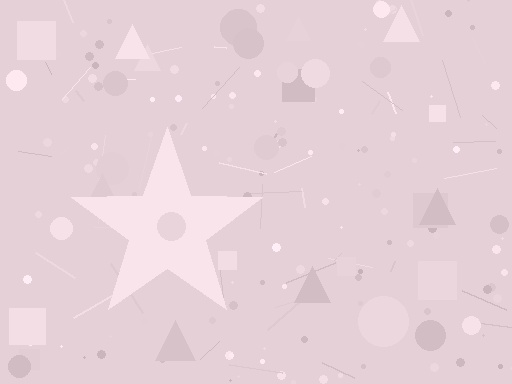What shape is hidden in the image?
A star is hidden in the image.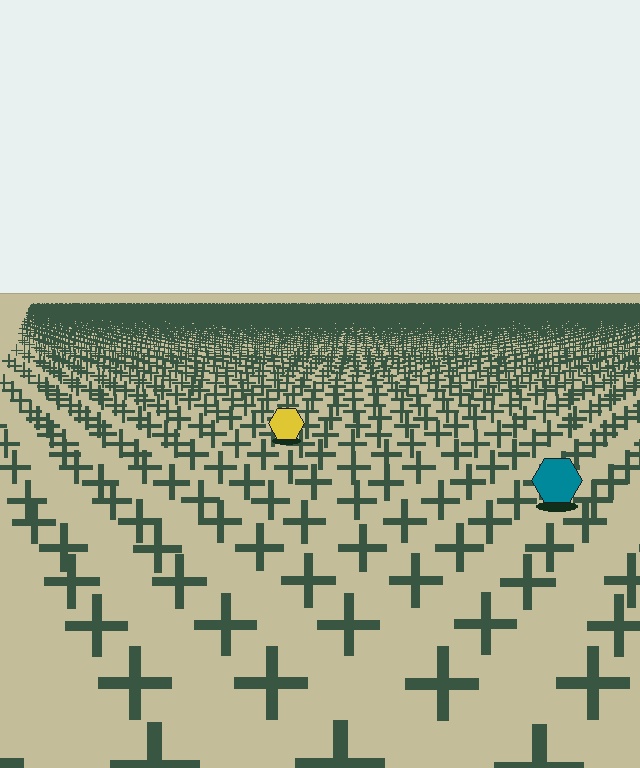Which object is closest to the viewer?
The teal hexagon is closest. The texture marks near it are larger and more spread out.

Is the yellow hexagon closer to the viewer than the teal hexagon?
No. The teal hexagon is closer — you can tell from the texture gradient: the ground texture is coarser near it.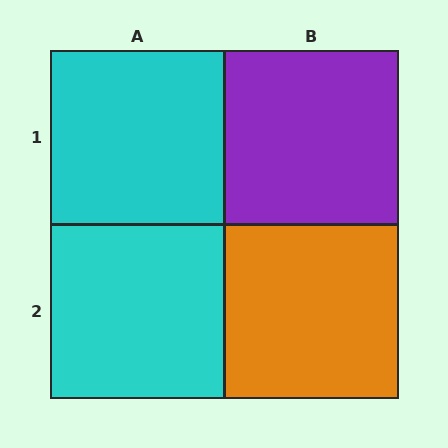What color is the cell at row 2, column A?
Cyan.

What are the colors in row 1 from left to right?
Cyan, purple.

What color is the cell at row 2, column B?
Orange.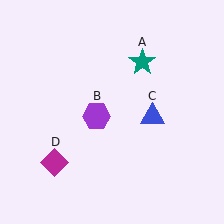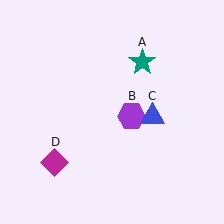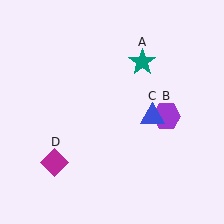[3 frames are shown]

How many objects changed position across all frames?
1 object changed position: purple hexagon (object B).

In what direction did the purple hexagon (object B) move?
The purple hexagon (object B) moved right.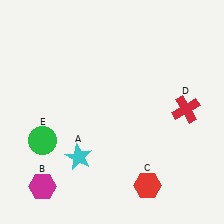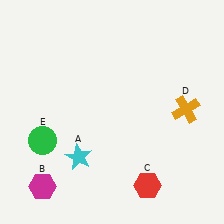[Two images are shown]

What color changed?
The cross (D) changed from red in Image 1 to orange in Image 2.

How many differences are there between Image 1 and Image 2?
There is 1 difference between the two images.